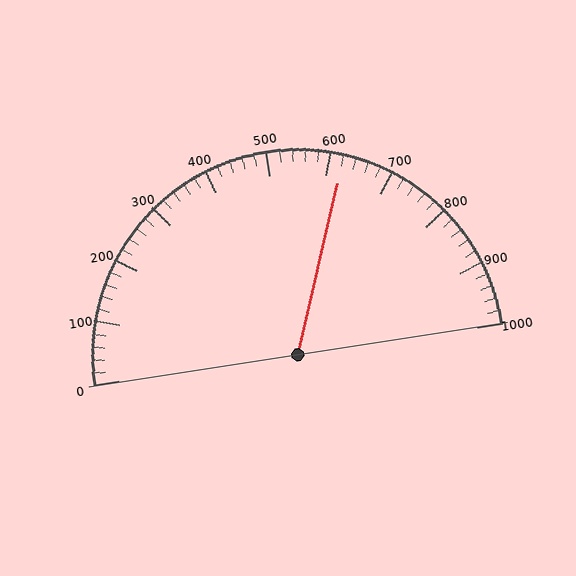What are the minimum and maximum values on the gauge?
The gauge ranges from 0 to 1000.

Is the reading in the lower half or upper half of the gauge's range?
The reading is in the upper half of the range (0 to 1000).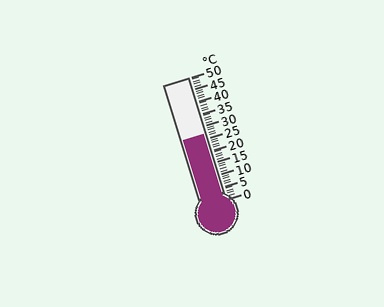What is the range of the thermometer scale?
The thermometer scale ranges from 0°C to 50°C.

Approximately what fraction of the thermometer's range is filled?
The thermometer is filled to approximately 55% of its range.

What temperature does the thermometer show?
The thermometer shows approximately 27°C.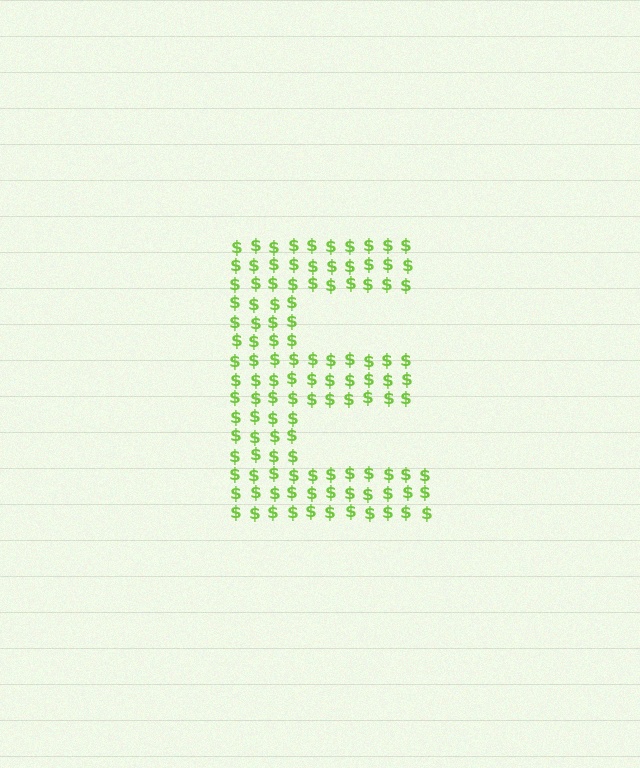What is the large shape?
The large shape is the letter E.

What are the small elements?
The small elements are dollar signs.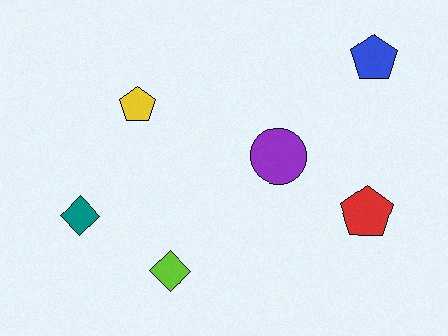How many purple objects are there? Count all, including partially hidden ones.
There is 1 purple object.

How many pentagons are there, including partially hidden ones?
There are 3 pentagons.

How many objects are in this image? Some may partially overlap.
There are 6 objects.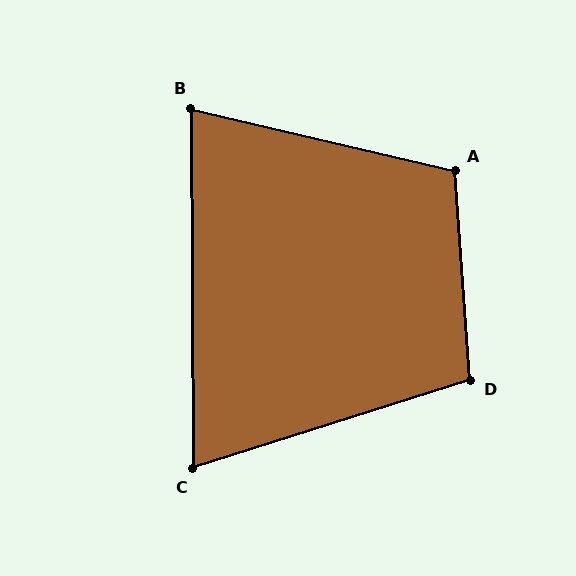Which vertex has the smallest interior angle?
C, at approximately 73 degrees.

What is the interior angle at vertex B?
Approximately 76 degrees (acute).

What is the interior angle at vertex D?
Approximately 104 degrees (obtuse).